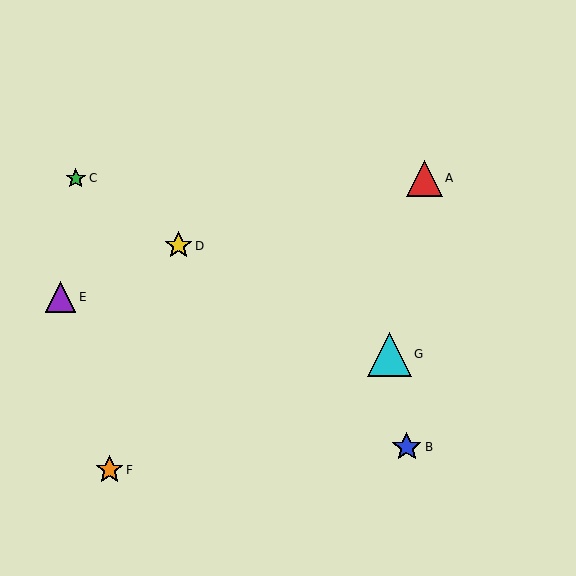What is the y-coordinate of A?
Object A is at y≈178.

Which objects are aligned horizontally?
Objects A, C are aligned horizontally.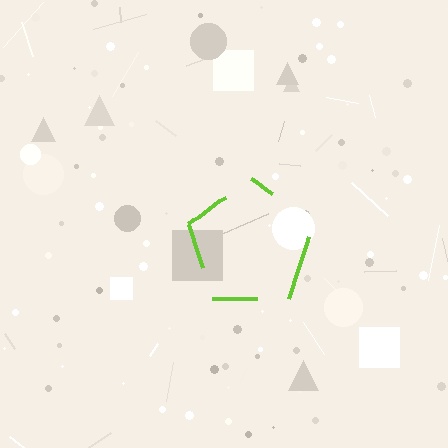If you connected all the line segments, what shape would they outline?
They would outline a pentagon.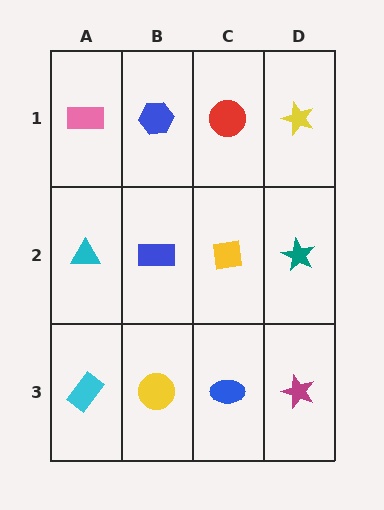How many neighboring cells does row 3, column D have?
2.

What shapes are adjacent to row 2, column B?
A blue hexagon (row 1, column B), a yellow circle (row 3, column B), a cyan triangle (row 2, column A), a yellow square (row 2, column C).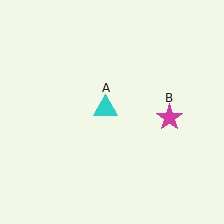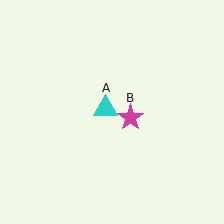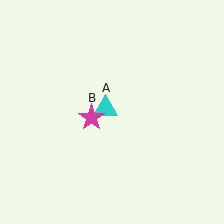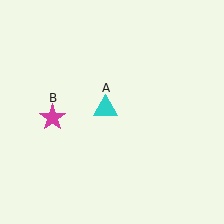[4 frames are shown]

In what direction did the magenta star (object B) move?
The magenta star (object B) moved left.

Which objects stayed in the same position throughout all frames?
Cyan triangle (object A) remained stationary.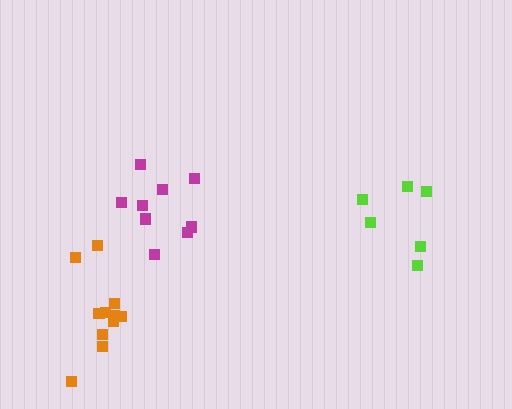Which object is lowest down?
The orange cluster is bottommost.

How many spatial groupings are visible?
There are 3 spatial groupings.